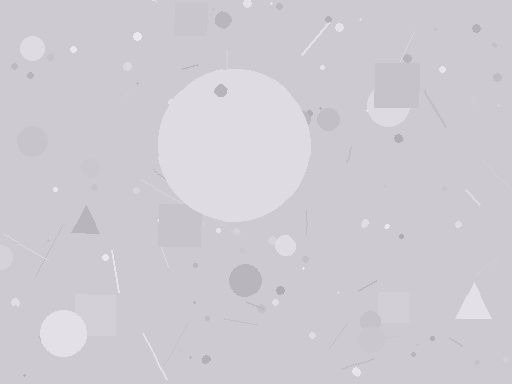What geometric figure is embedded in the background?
A circle is embedded in the background.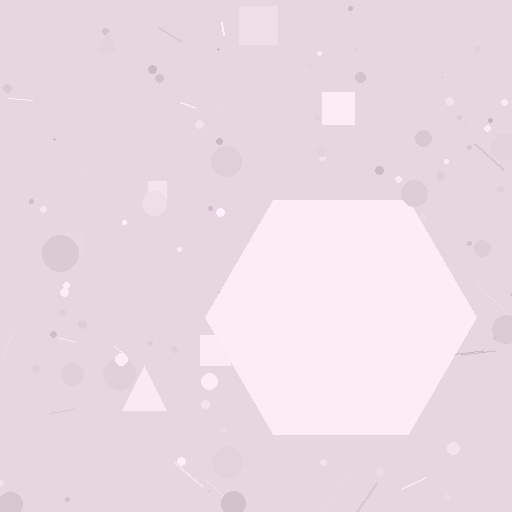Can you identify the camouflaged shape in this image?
The camouflaged shape is a hexagon.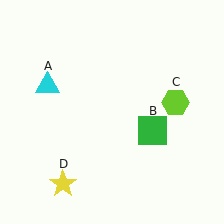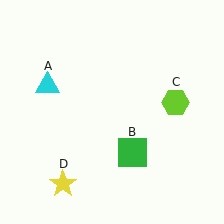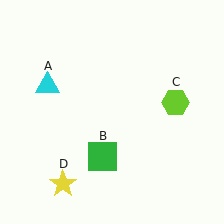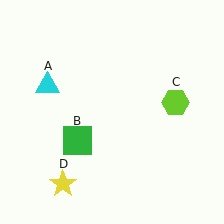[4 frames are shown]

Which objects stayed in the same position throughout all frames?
Cyan triangle (object A) and lime hexagon (object C) and yellow star (object D) remained stationary.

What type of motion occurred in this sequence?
The green square (object B) rotated clockwise around the center of the scene.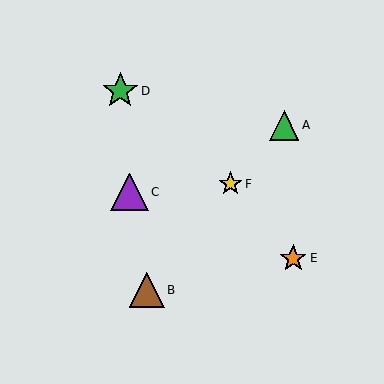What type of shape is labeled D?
Shape D is a green star.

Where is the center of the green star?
The center of the green star is at (120, 91).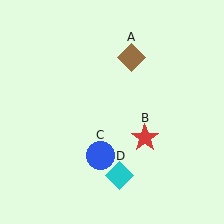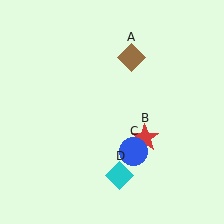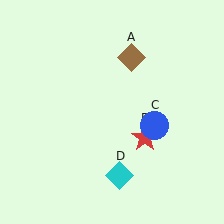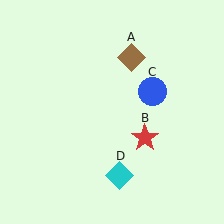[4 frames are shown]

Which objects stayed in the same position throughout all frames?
Brown diamond (object A) and red star (object B) and cyan diamond (object D) remained stationary.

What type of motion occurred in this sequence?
The blue circle (object C) rotated counterclockwise around the center of the scene.